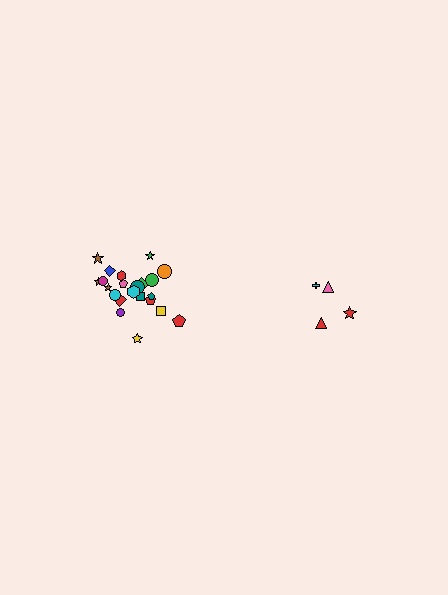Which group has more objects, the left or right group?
The left group.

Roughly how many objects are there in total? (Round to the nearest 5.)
Roughly 25 objects in total.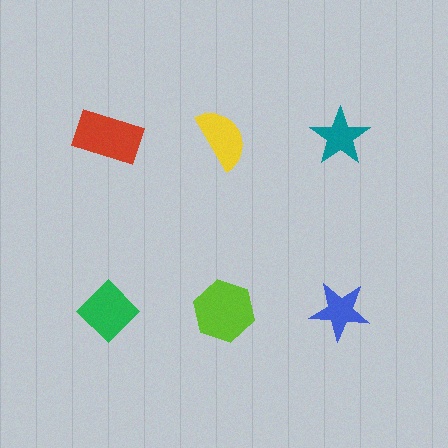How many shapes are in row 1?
3 shapes.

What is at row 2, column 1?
A green diamond.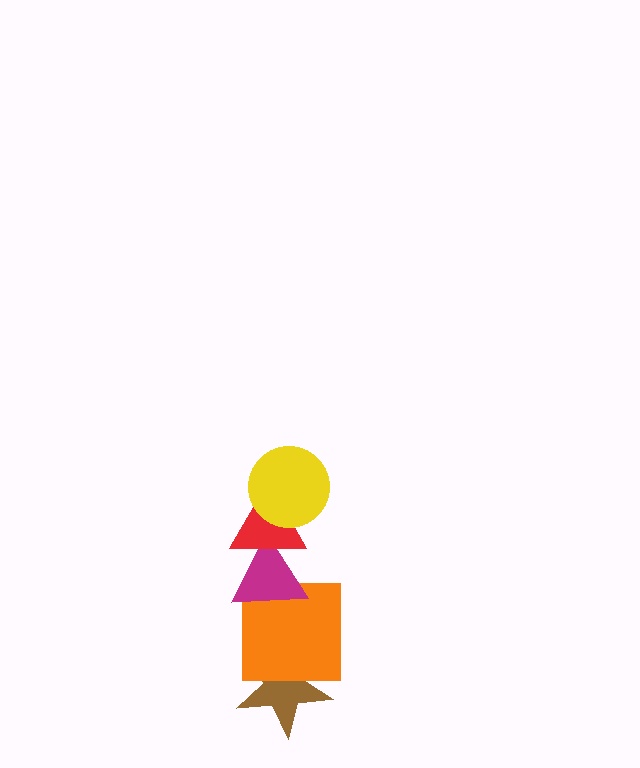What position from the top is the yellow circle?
The yellow circle is 1st from the top.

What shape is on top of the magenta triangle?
The red triangle is on top of the magenta triangle.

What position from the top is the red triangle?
The red triangle is 2nd from the top.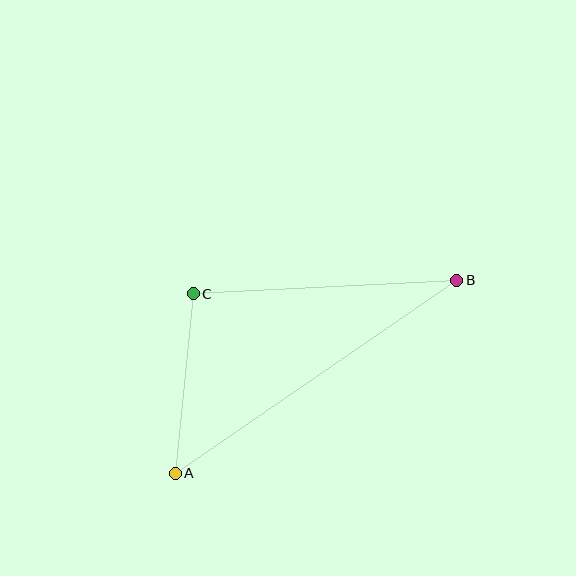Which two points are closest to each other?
Points A and C are closest to each other.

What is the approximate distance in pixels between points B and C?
The distance between B and C is approximately 264 pixels.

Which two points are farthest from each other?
Points A and B are farthest from each other.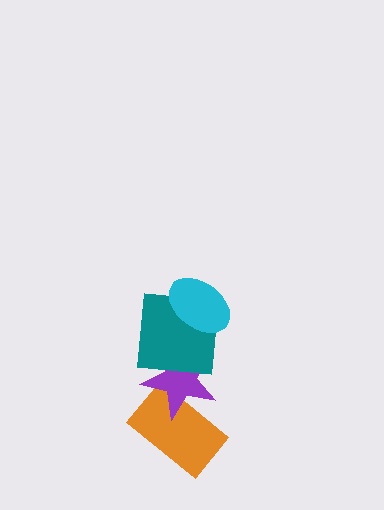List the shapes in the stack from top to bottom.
From top to bottom: the cyan ellipse, the teal square, the purple star, the orange rectangle.